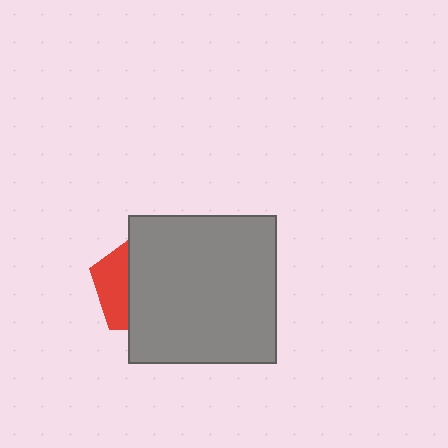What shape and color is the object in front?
The object in front is a gray square.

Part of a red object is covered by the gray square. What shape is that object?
It is a pentagon.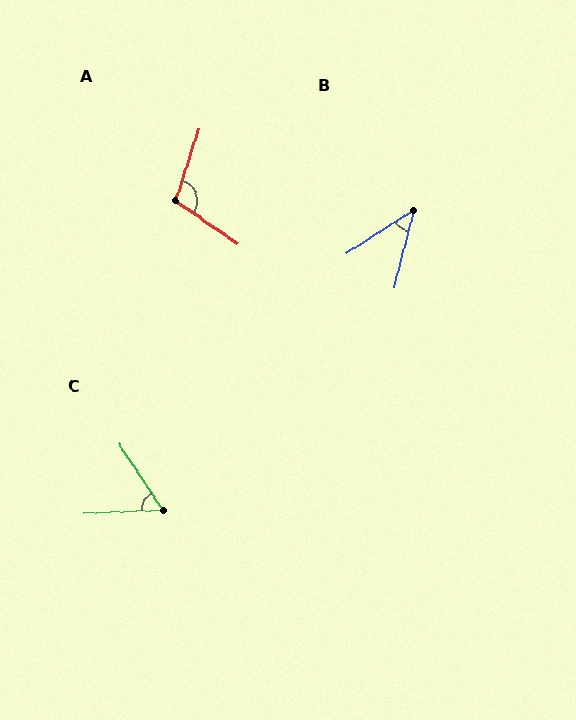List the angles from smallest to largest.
B (43°), C (59°), A (107°).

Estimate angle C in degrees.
Approximately 59 degrees.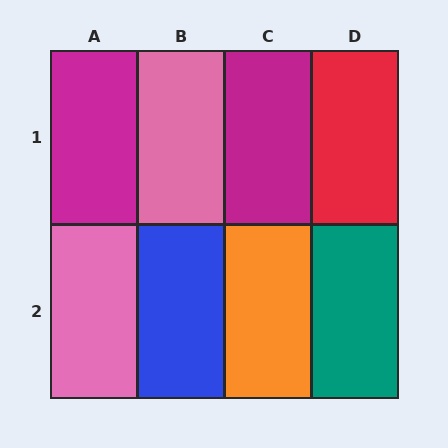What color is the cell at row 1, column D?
Red.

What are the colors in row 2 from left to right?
Pink, blue, orange, teal.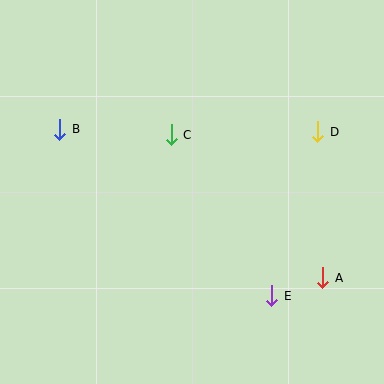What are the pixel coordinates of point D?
Point D is at (318, 132).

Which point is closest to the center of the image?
Point C at (171, 135) is closest to the center.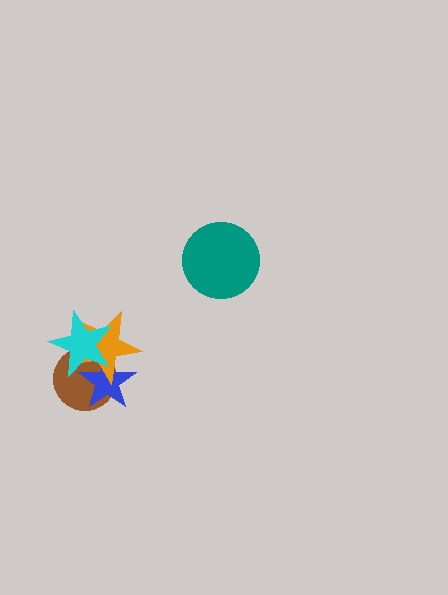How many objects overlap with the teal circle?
0 objects overlap with the teal circle.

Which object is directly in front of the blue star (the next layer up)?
The orange star is directly in front of the blue star.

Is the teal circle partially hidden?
No, no other shape covers it.